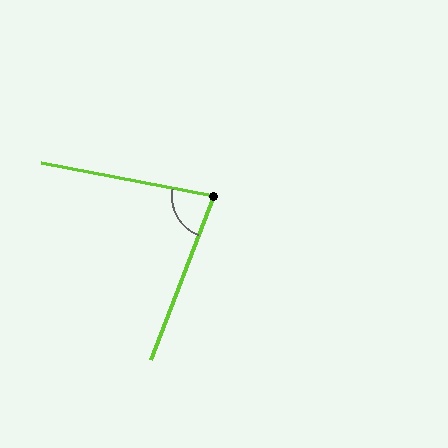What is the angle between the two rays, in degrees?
Approximately 79 degrees.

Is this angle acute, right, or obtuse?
It is acute.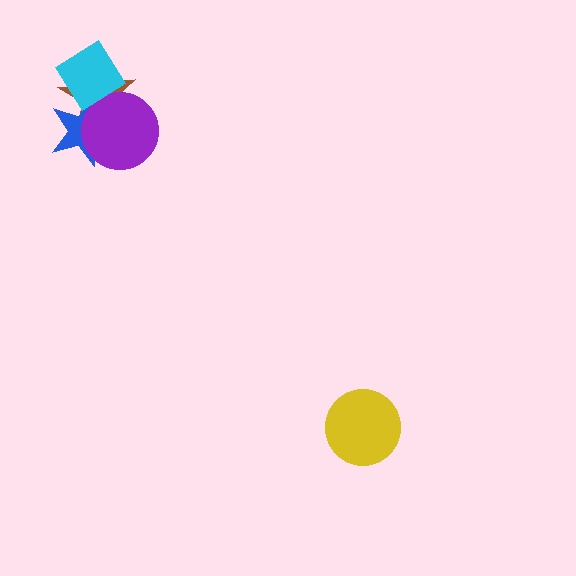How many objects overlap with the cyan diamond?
3 objects overlap with the cyan diamond.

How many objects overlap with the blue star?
3 objects overlap with the blue star.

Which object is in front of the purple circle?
The cyan diamond is in front of the purple circle.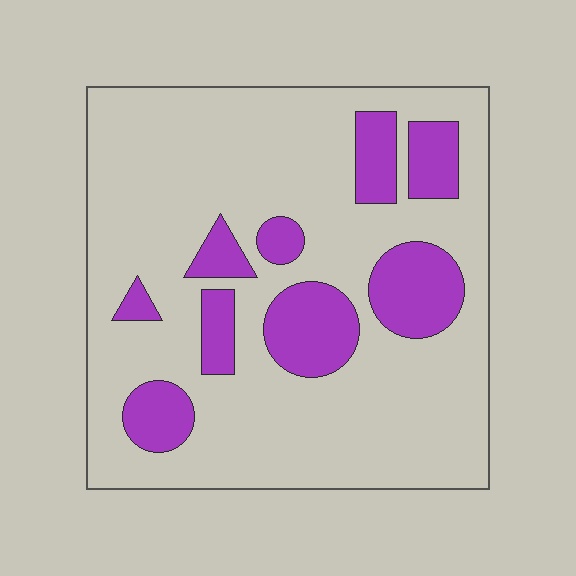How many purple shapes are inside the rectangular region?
9.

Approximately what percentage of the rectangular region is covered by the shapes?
Approximately 20%.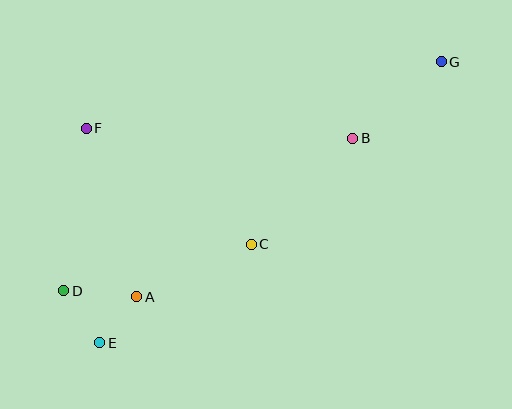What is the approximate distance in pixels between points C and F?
The distance between C and F is approximately 202 pixels.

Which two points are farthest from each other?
Points E and G are farthest from each other.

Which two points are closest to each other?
Points A and E are closest to each other.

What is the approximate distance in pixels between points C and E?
The distance between C and E is approximately 181 pixels.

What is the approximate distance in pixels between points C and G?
The distance between C and G is approximately 263 pixels.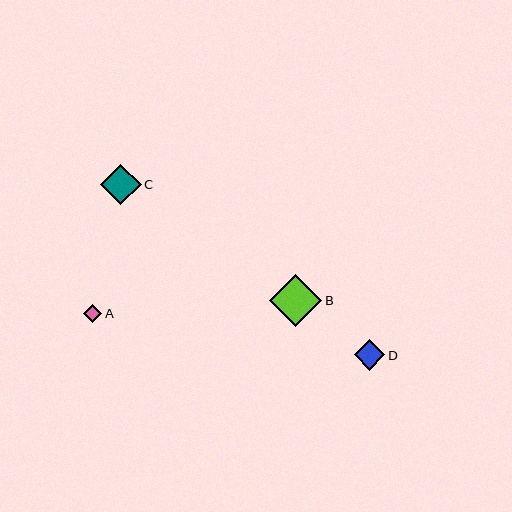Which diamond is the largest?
Diamond B is the largest with a size of approximately 52 pixels.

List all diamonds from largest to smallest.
From largest to smallest: B, C, D, A.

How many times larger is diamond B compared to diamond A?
Diamond B is approximately 3.0 times the size of diamond A.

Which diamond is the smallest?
Diamond A is the smallest with a size of approximately 18 pixels.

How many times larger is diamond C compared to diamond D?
Diamond C is approximately 1.3 times the size of diamond D.